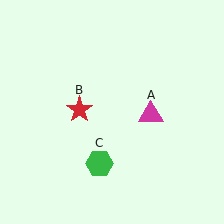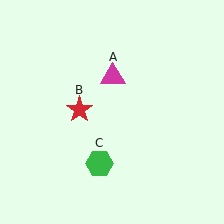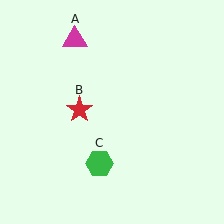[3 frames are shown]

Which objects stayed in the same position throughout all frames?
Red star (object B) and green hexagon (object C) remained stationary.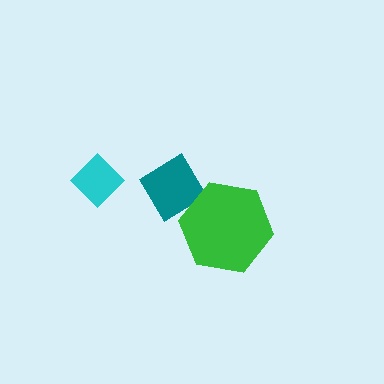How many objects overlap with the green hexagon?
1 object overlaps with the green hexagon.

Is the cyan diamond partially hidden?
No, no other shape covers it.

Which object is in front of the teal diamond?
The green hexagon is in front of the teal diamond.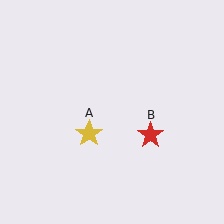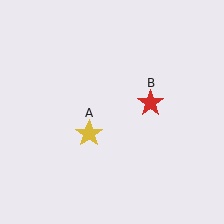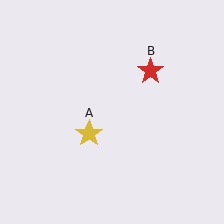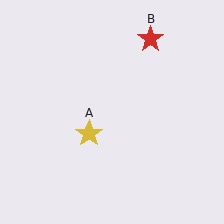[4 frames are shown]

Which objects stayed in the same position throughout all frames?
Yellow star (object A) remained stationary.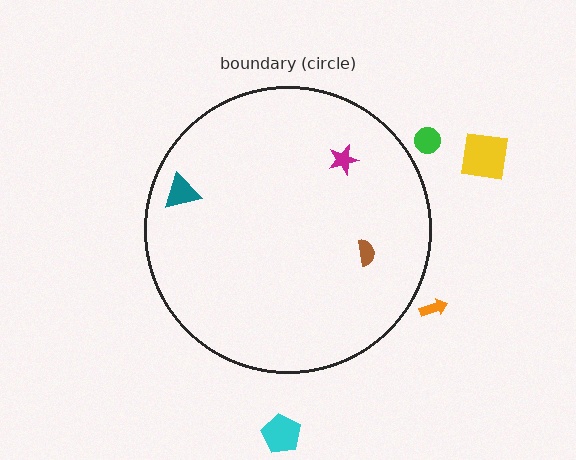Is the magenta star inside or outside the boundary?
Inside.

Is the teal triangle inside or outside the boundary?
Inside.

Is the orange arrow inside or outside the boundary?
Outside.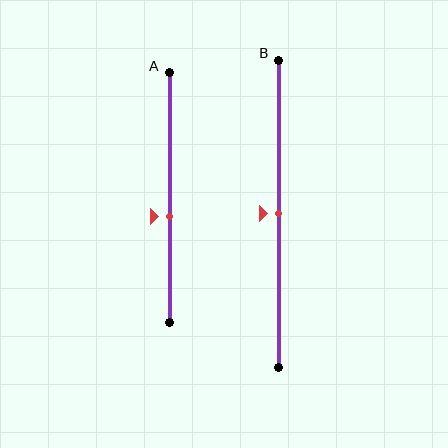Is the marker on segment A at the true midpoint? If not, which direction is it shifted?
No, the marker on segment A is shifted downward by about 7% of the segment length.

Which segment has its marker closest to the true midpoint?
Segment B has its marker closest to the true midpoint.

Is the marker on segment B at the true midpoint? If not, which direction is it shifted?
Yes, the marker on segment B is at the true midpoint.